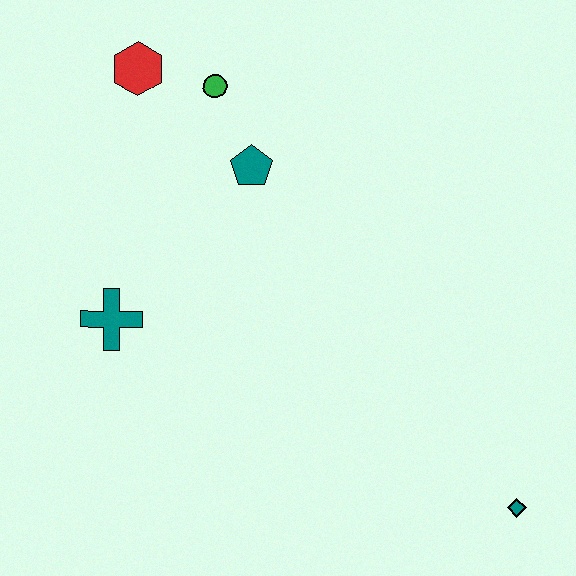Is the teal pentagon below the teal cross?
No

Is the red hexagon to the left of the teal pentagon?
Yes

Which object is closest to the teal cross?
The teal pentagon is closest to the teal cross.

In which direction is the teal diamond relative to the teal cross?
The teal diamond is to the right of the teal cross.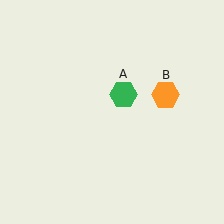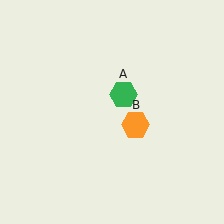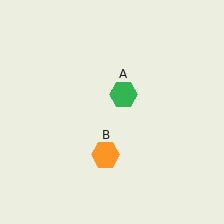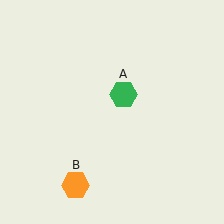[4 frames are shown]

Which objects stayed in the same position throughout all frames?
Green hexagon (object A) remained stationary.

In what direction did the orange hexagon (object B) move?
The orange hexagon (object B) moved down and to the left.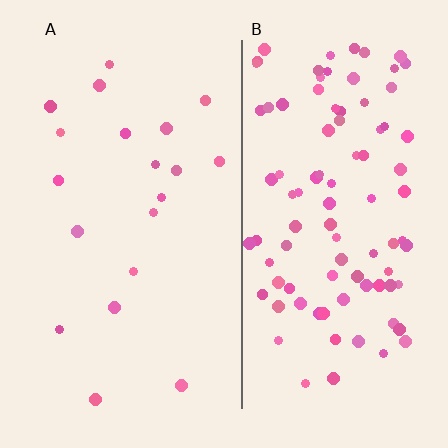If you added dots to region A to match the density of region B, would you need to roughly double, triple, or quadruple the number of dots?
Approximately quadruple.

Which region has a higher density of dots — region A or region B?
B (the right).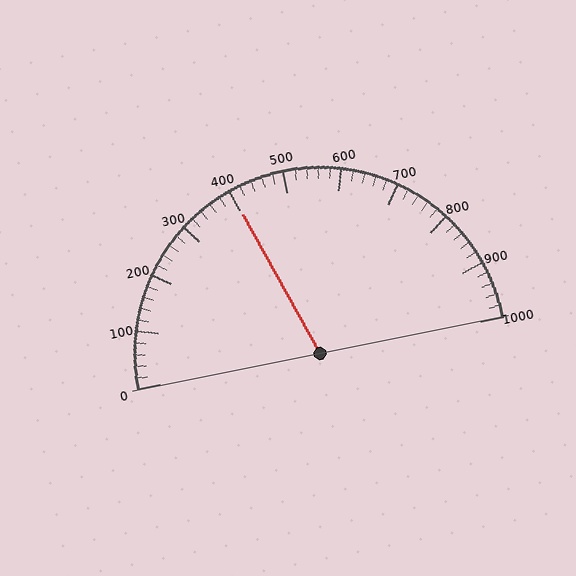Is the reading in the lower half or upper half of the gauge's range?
The reading is in the lower half of the range (0 to 1000).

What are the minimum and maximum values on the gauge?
The gauge ranges from 0 to 1000.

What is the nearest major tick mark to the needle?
The nearest major tick mark is 400.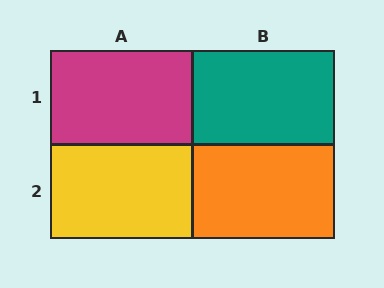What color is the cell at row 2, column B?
Orange.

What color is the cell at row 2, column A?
Yellow.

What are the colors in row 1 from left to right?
Magenta, teal.